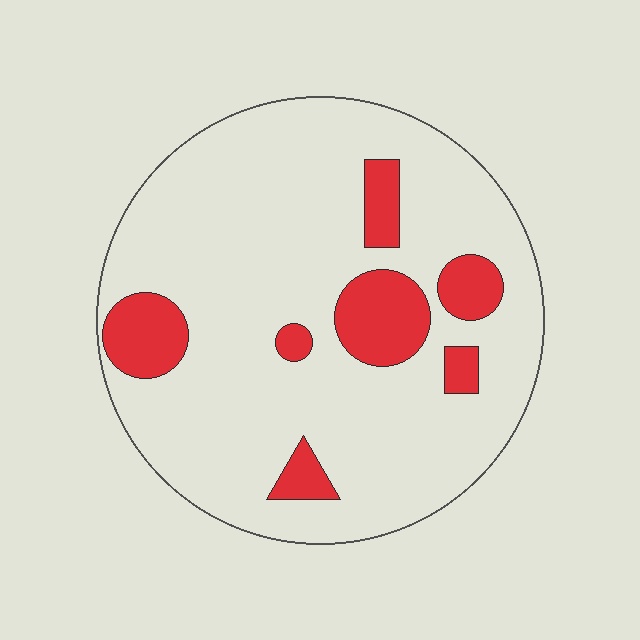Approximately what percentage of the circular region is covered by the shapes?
Approximately 15%.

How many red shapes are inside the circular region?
7.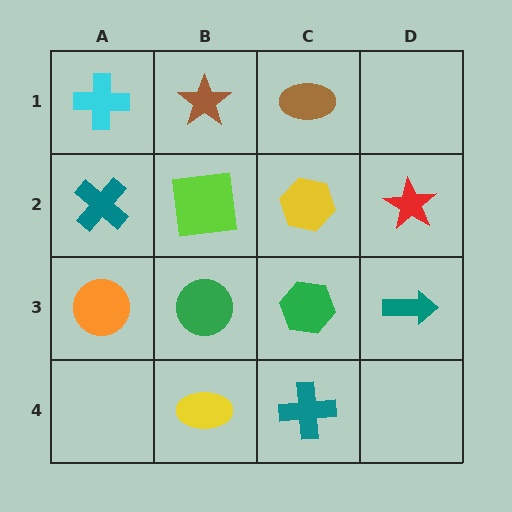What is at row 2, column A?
A teal cross.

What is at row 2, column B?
A lime square.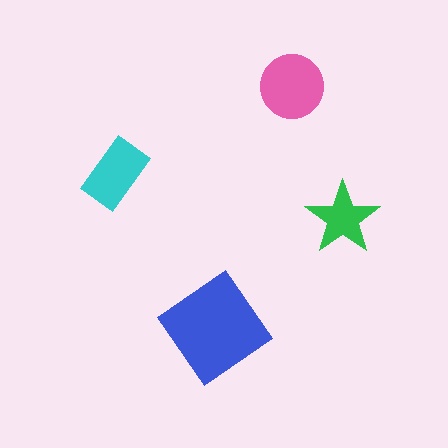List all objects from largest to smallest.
The blue diamond, the pink circle, the cyan rectangle, the green star.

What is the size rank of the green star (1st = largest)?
4th.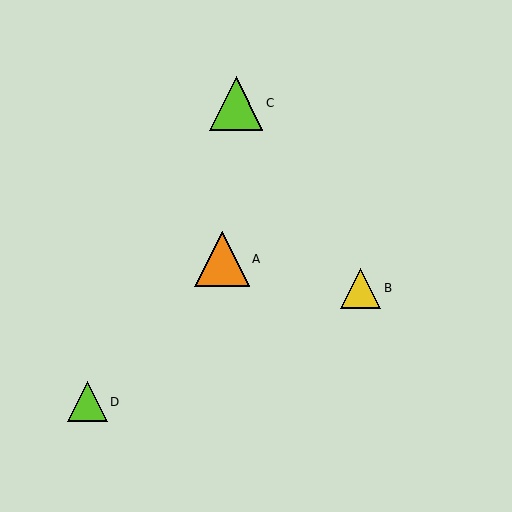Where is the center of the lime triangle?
The center of the lime triangle is at (236, 103).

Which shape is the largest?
The orange triangle (labeled A) is the largest.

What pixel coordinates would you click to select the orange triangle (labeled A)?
Click at (222, 259) to select the orange triangle A.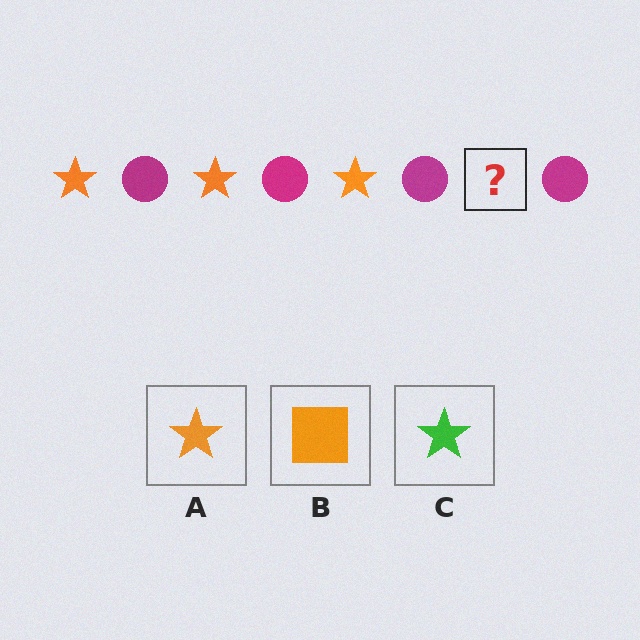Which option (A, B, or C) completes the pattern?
A.